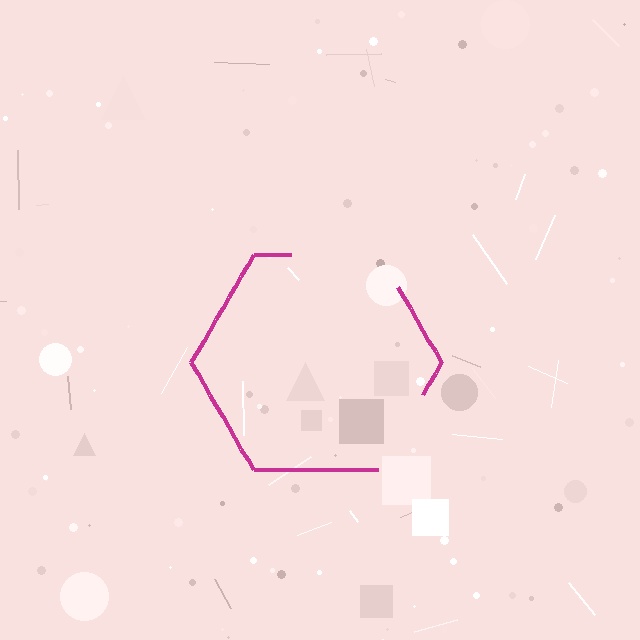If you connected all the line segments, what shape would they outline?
They would outline a hexagon.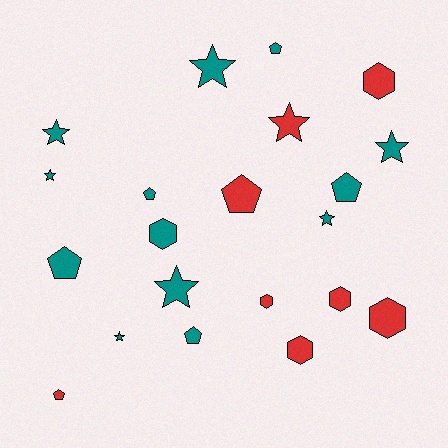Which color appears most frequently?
Teal, with 13 objects.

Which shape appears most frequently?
Star, with 8 objects.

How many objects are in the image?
There are 21 objects.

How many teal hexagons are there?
There is 1 teal hexagon.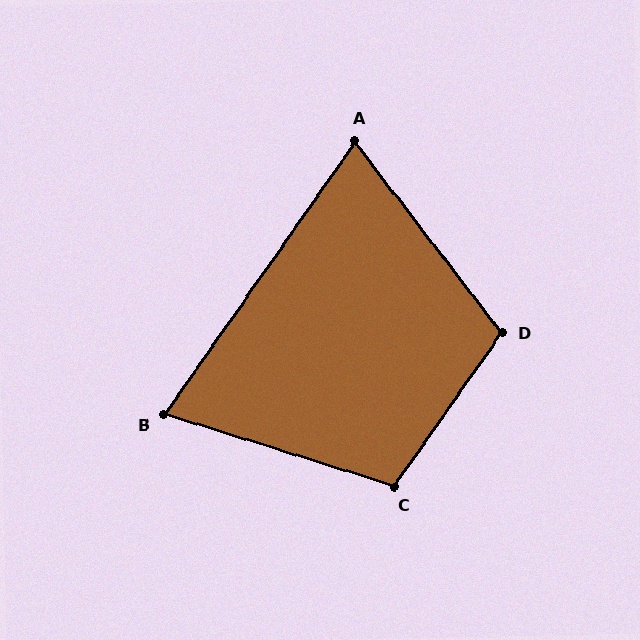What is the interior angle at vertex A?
Approximately 72 degrees (acute).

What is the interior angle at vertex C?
Approximately 108 degrees (obtuse).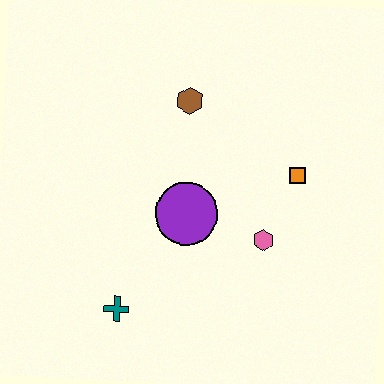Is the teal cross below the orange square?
Yes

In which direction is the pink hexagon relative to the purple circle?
The pink hexagon is to the right of the purple circle.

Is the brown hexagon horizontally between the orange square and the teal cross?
Yes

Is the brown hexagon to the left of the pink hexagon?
Yes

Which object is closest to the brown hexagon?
The purple circle is closest to the brown hexagon.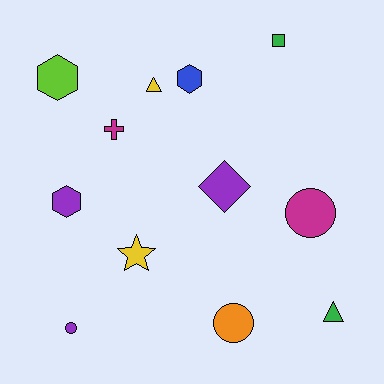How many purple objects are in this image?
There are 3 purple objects.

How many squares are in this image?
There is 1 square.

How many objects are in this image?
There are 12 objects.